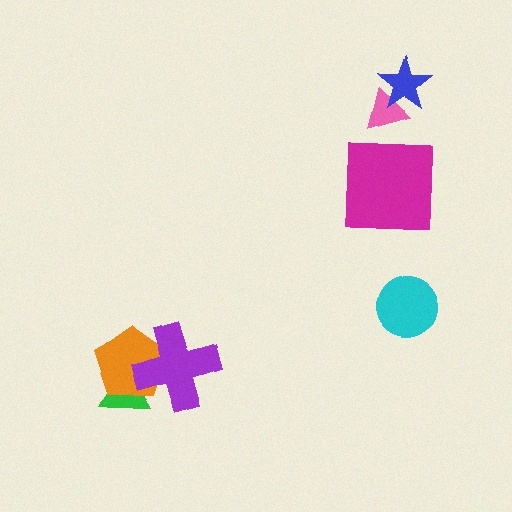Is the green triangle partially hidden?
Yes, it is partially covered by another shape.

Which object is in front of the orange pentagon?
The purple cross is in front of the orange pentagon.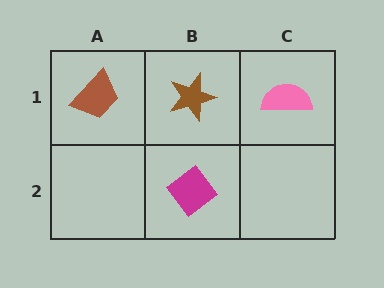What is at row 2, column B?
A magenta diamond.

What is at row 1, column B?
A brown star.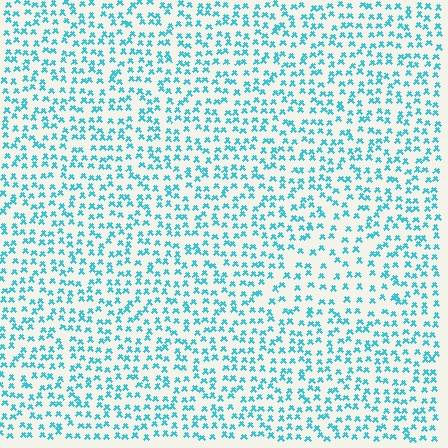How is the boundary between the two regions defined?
The boundary is defined by a change in element density (approximately 1.6x ratio). All elements are the same color, size, and shape.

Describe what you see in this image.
The image contains small cyan elements arranged at two different densities. A triangle-shaped region is visible where the elements are less densely packed than the surrounding area.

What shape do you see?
I see a triangle.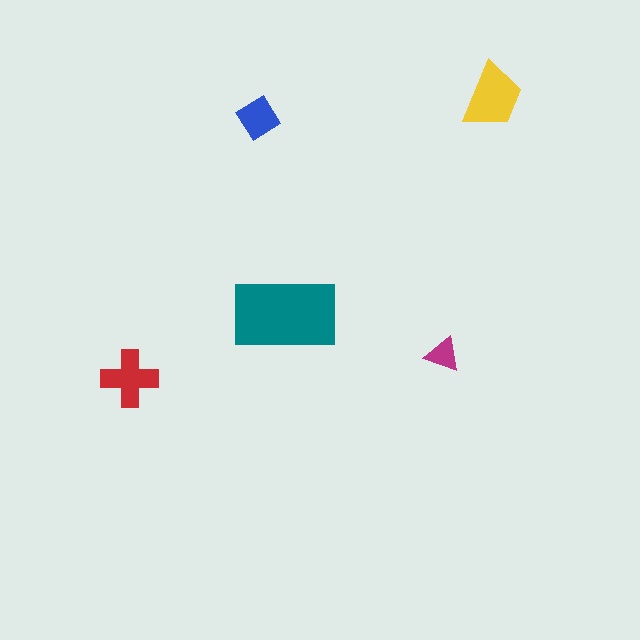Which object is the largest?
The teal rectangle.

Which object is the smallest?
The magenta triangle.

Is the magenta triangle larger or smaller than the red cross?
Smaller.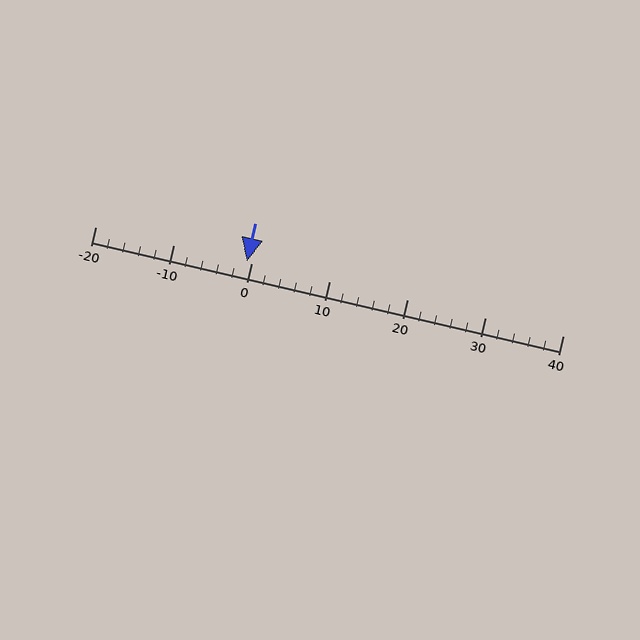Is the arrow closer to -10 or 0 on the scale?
The arrow is closer to 0.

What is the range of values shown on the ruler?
The ruler shows values from -20 to 40.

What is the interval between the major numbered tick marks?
The major tick marks are spaced 10 units apart.